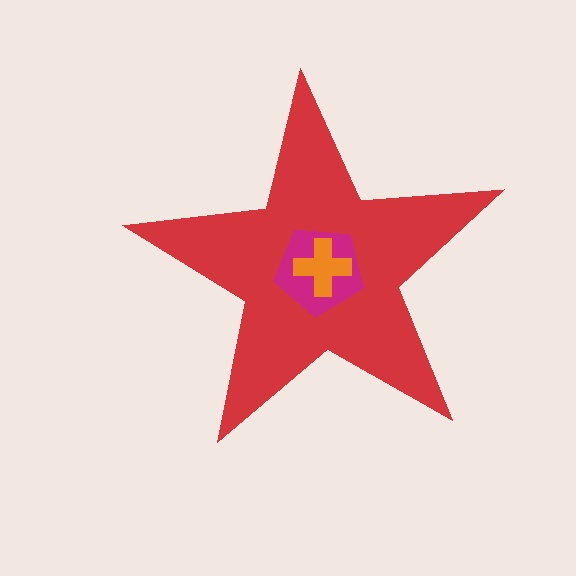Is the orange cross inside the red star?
Yes.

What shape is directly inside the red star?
The magenta pentagon.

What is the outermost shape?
The red star.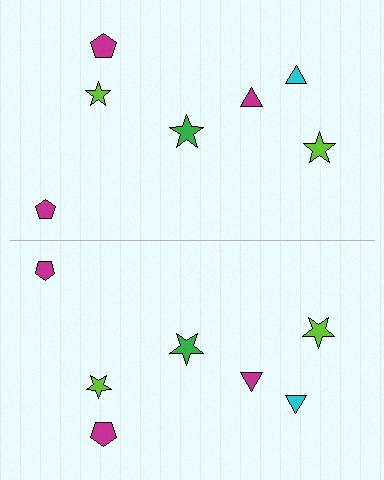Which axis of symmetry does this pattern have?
The pattern has a horizontal axis of symmetry running through the center of the image.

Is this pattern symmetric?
Yes, this pattern has bilateral (reflection) symmetry.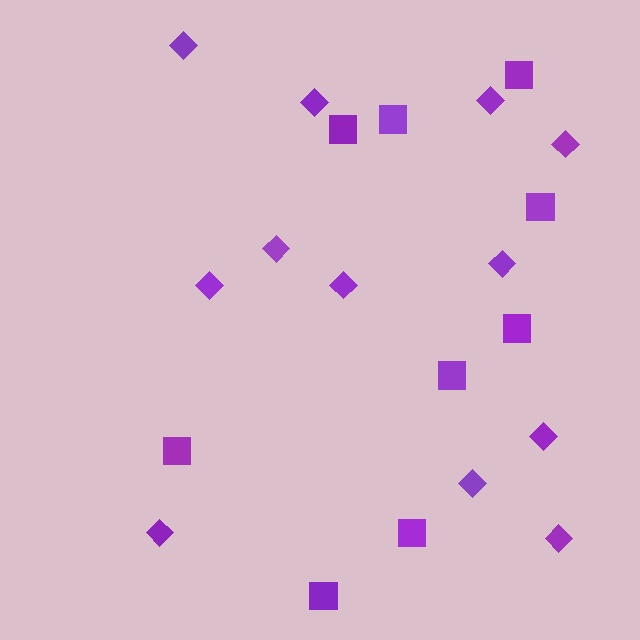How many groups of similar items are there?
There are 2 groups: one group of diamonds (12) and one group of squares (9).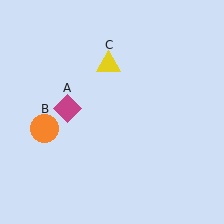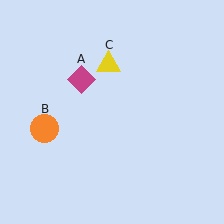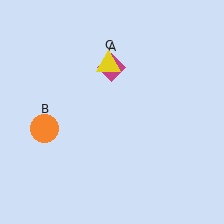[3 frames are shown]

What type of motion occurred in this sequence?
The magenta diamond (object A) rotated clockwise around the center of the scene.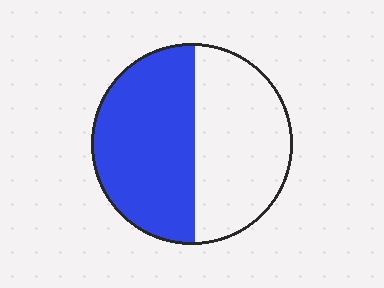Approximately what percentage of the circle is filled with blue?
Approximately 50%.